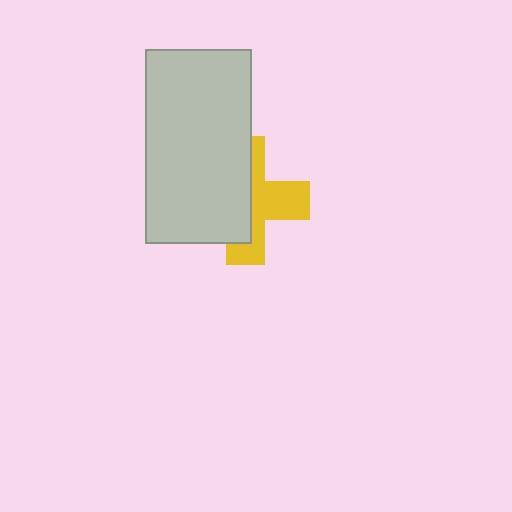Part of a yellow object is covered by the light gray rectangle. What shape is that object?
It is a cross.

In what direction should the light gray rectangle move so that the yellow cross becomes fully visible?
The light gray rectangle should move left. That is the shortest direction to clear the overlap and leave the yellow cross fully visible.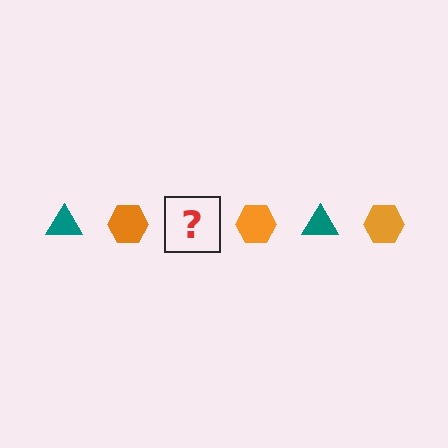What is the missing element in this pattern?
The missing element is a teal triangle.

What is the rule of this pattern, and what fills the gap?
The rule is that the pattern alternates between teal triangle and orange hexagon. The gap should be filled with a teal triangle.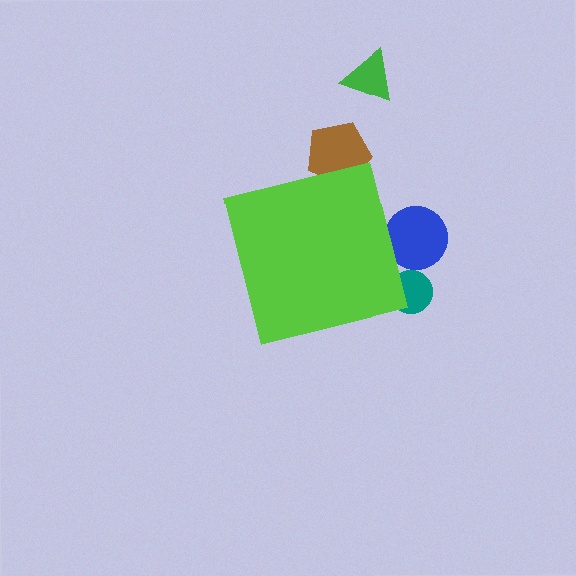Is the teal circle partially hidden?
Yes, the teal circle is partially hidden behind the lime square.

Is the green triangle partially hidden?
No, the green triangle is fully visible.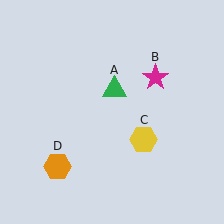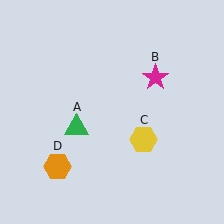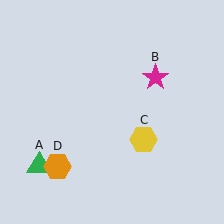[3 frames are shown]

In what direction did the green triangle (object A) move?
The green triangle (object A) moved down and to the left.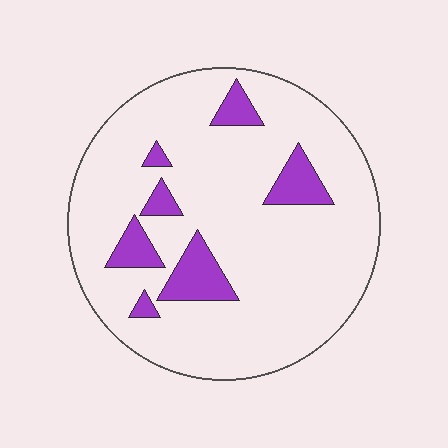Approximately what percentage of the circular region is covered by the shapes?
Approximately 15%.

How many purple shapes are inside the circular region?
7.